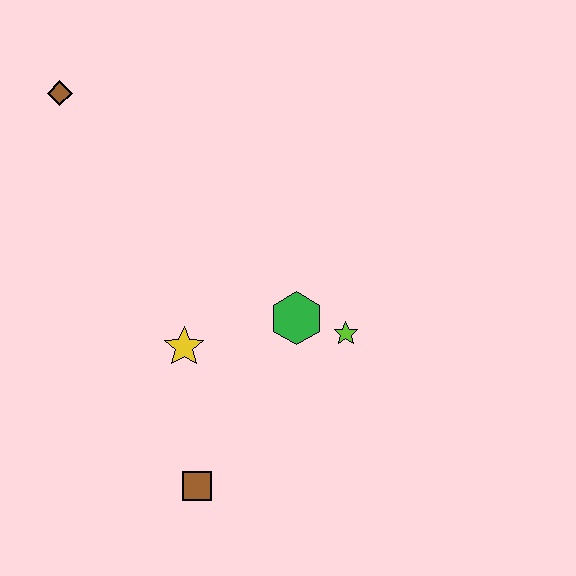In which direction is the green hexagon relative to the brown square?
The green hexagon is above the brown square.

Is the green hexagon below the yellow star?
No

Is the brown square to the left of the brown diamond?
No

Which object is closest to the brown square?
The yellow star is closest to the brown square.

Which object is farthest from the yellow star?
The brown diamond is farthest from the yellow star.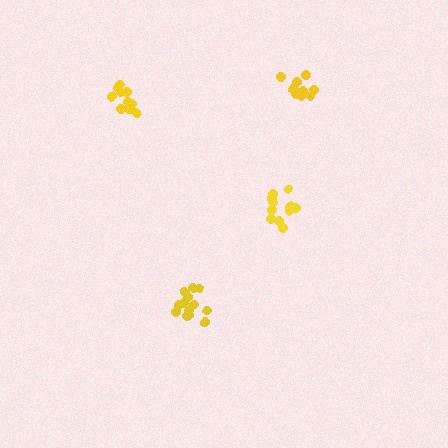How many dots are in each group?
Group 1: 13 dots, Group 2: 10 dots, Group 3: 11 dots, Group 4: 10 dots (44 total).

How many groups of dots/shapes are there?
There are 4 groups.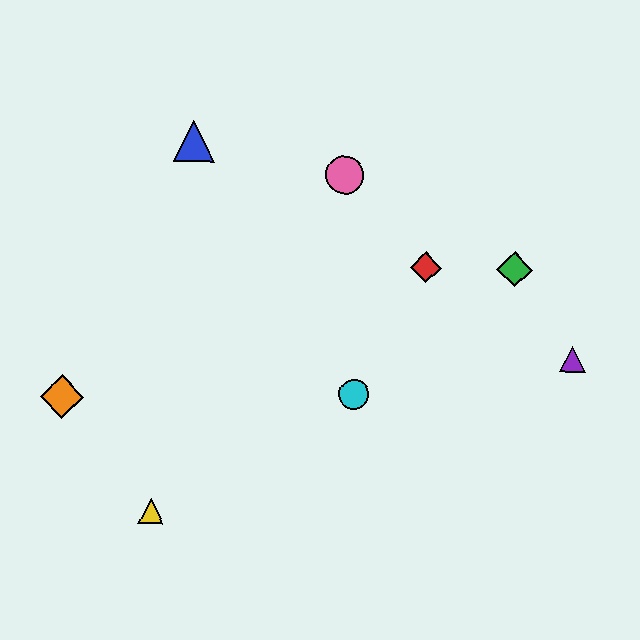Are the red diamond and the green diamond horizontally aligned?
Yes, both are at y≈268.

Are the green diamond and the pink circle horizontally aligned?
No, the green diamond is at y≈270 and the pink circle is at y≈175.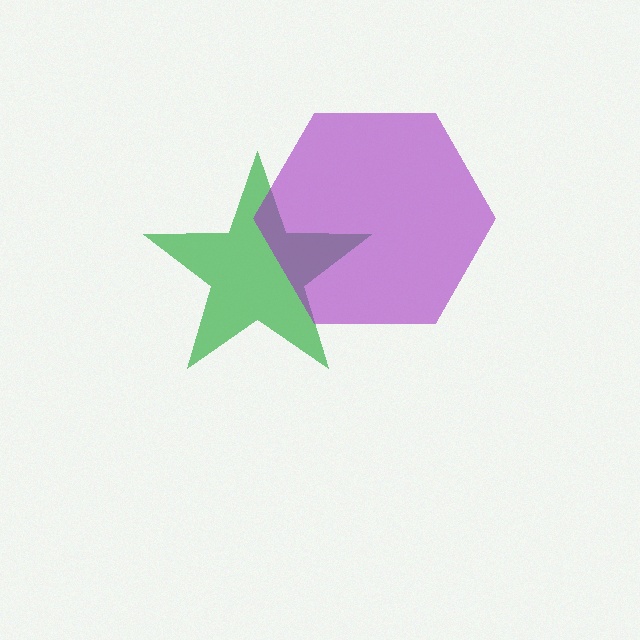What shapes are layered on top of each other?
The layered shapes are: a green star, a purple hexagon.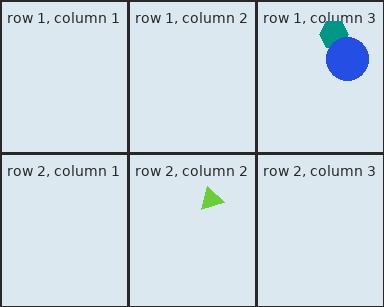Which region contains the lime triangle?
The row 2, column 2 region.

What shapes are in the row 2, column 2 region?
The lime triangle.